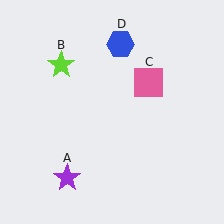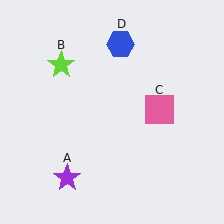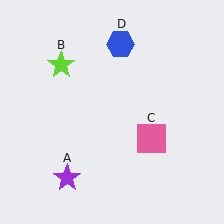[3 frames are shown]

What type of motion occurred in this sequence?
The pink square (object C) rotated clockwise around the center of the scene.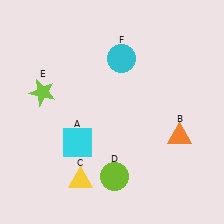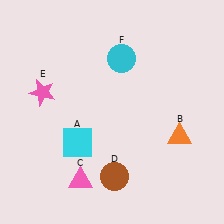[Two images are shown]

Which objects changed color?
C changed from yellow to pink. D changed from lime to brown. E changed from lime to pink.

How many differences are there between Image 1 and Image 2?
There are 3 differences between the two images.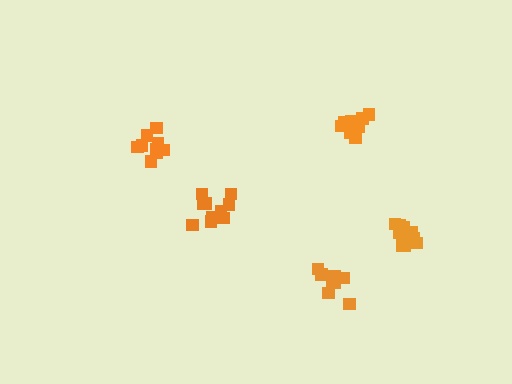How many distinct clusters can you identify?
There are 5 distinct clusters.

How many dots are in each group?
Group 1: 10 dots, Group 2: 9 dots, Group 3: 10 dots, Group 4: 9 dots, Group 5: 13 dots (51 total).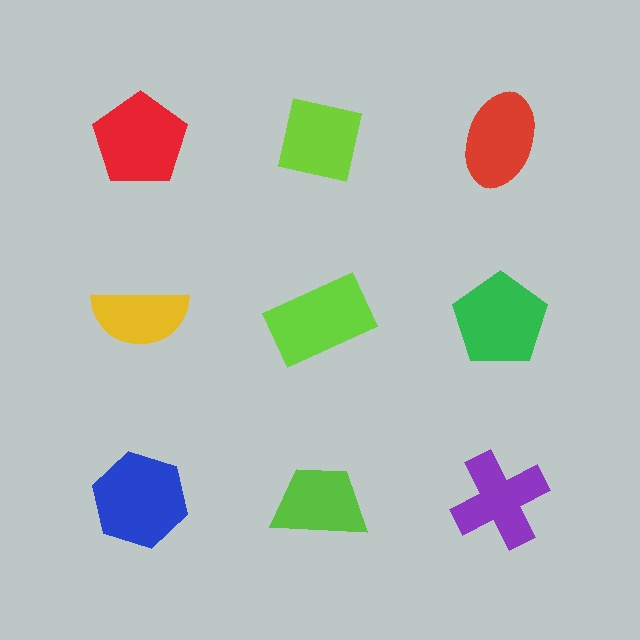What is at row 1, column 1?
A red pentagon.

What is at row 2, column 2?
A lime rectangle.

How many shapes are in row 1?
3 shapes.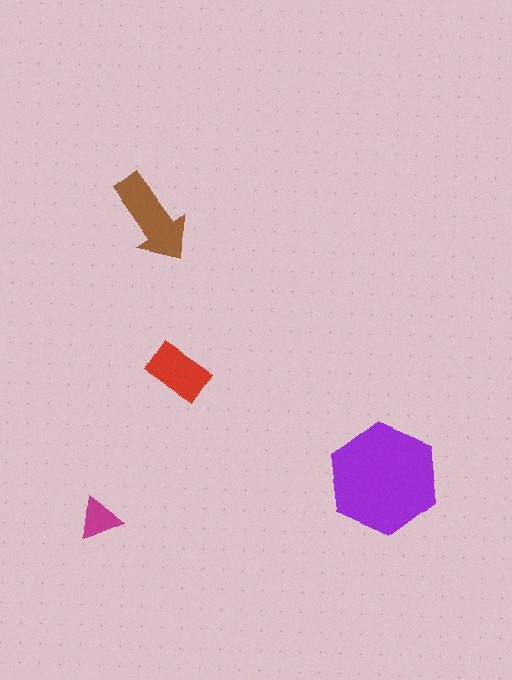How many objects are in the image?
There are 4 objects in the image.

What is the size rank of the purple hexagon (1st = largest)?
1st.